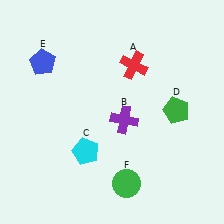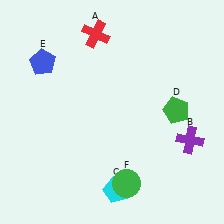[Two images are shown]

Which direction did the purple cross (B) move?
The purple cross (B) moved right.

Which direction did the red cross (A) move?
The red cross (A) moved left.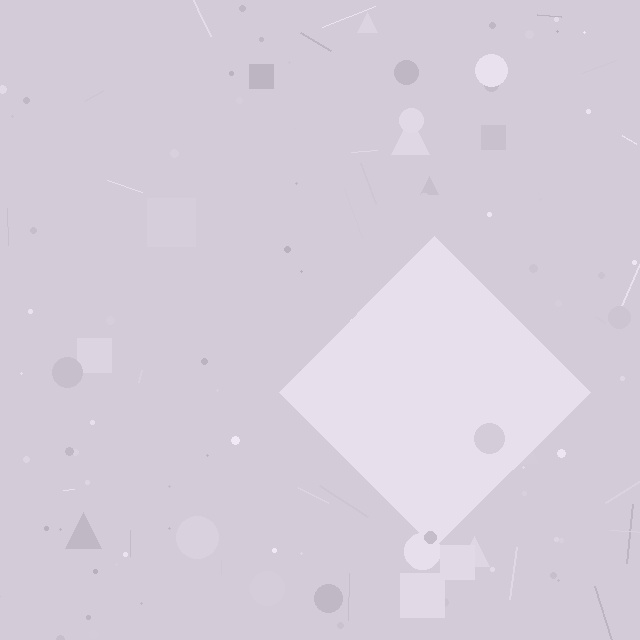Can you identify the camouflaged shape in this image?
The camouflaged shape is a diamond.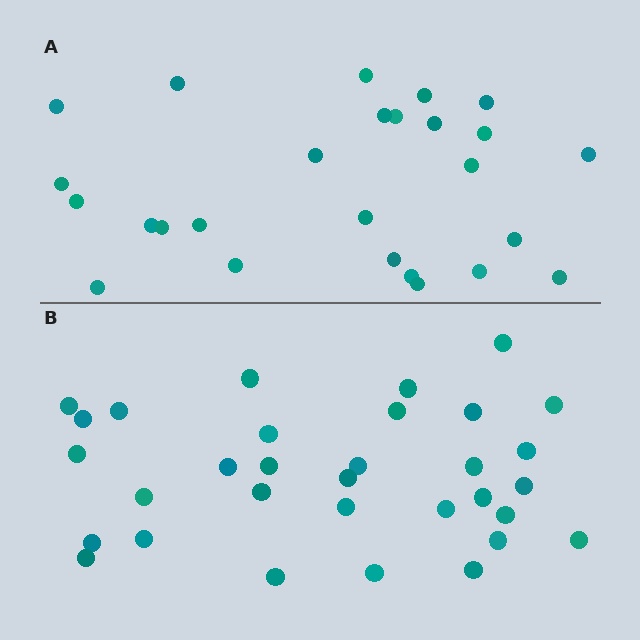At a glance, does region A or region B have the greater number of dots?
Region B (the bottom region) has more dots.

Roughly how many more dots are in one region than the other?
Region B has about 6 more dots than region A.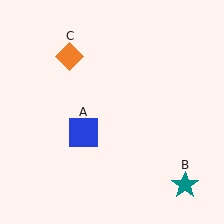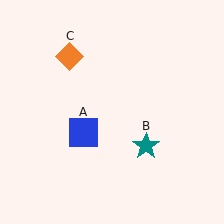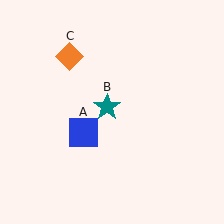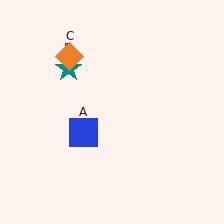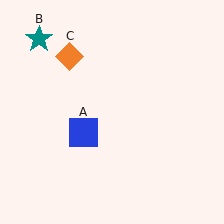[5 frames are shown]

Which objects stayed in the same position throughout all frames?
Blue square (object A) and orange diamond (object C) remained stationary.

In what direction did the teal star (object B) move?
The teal star (object B) moved up and to the left.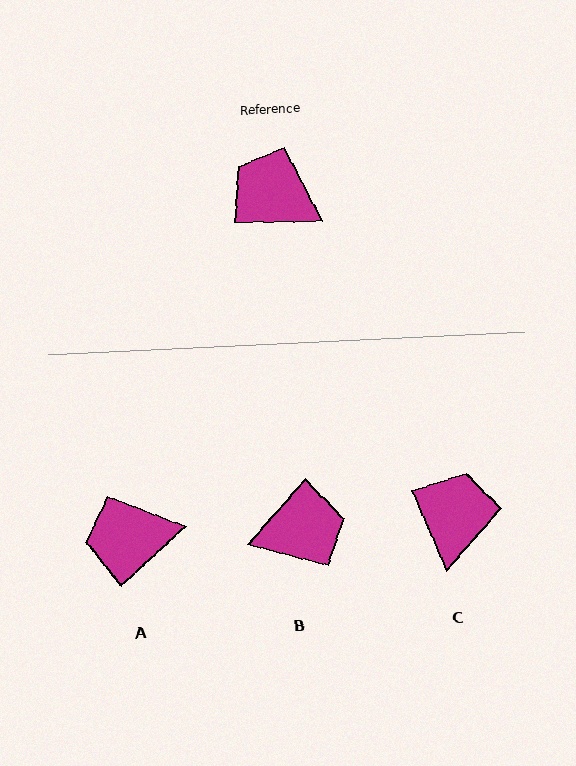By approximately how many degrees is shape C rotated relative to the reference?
Approximately 68 degrees clockwise.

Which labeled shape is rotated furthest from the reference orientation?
B, about 132 degrees away.